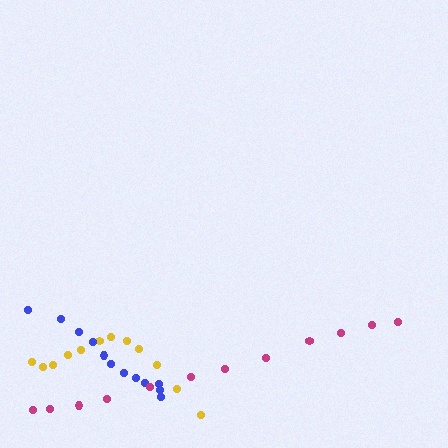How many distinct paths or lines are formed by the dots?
There are 3 distinct paths.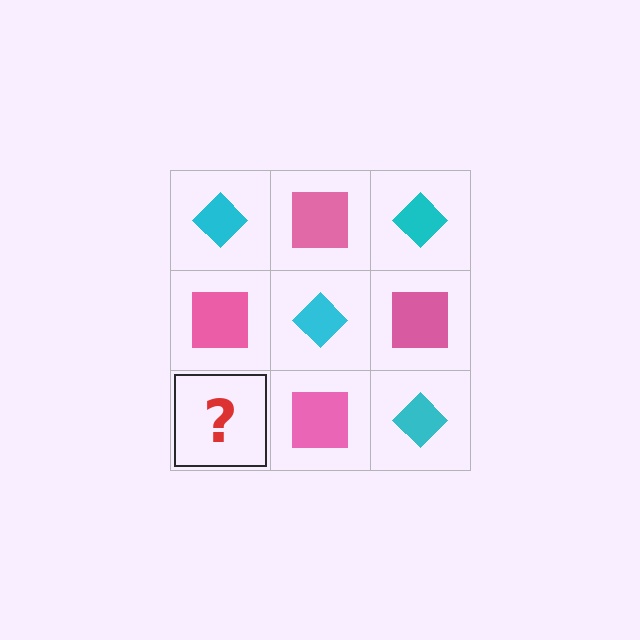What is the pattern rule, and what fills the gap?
The rule is that it alternates cyan diamond and pink square in a checkerboard pattern. The gap should be filled with a cyan diamond.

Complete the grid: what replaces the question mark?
The question mark should be replaced with a cyan diamond.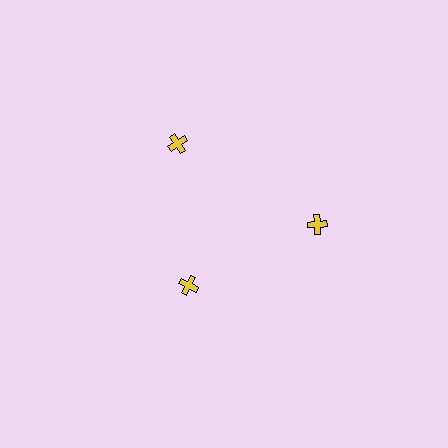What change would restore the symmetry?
The symmetry would be restored by moving it outward, back onto the ring so that all 3 crosses sit at equal angles and equal distance from the center.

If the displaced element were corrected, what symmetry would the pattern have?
It would have 3-fold rotational symmetry — the pattern would map onto itself every 120 degrees.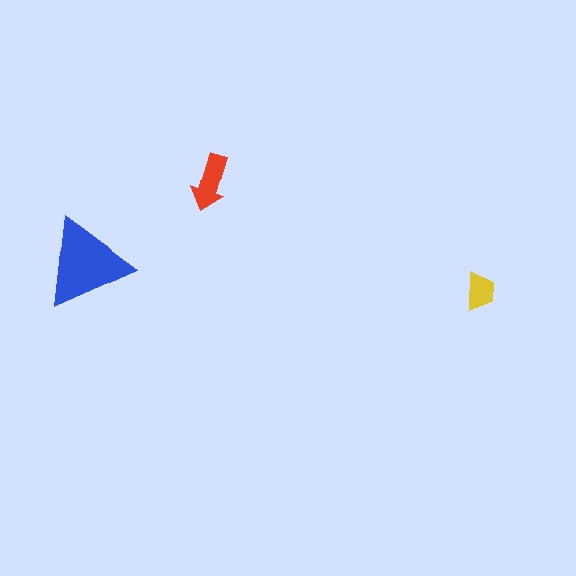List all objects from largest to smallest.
The blue triangle, the red arrow, the yellow trapezoid.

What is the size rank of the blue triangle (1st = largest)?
1st.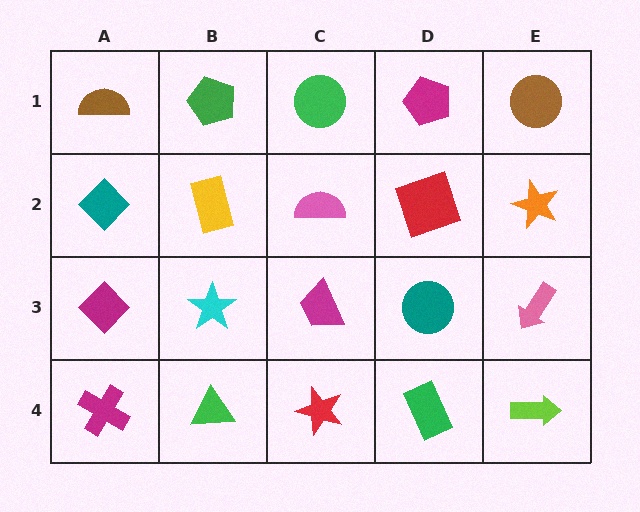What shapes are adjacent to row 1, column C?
A pink semicircle (row 2, column C), a green pentagon (row 1, column B), a magenta pentagon (row 1, column D).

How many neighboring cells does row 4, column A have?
2.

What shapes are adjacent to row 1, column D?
A red square (row 2, column D), a green circle (row 1, column C), a brown circle (row 1, column E).